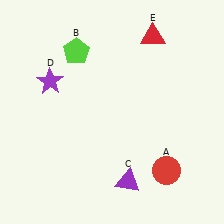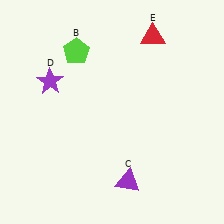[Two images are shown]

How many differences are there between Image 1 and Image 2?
There is 1 difference between the two images.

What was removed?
The red circle (A) was removed in Image 2.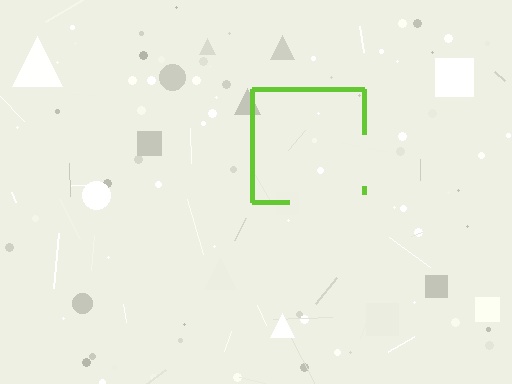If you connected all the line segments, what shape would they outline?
They would outline a square.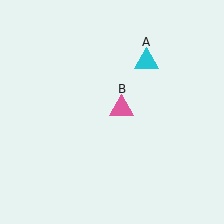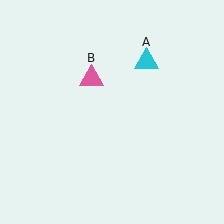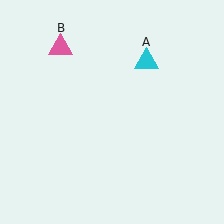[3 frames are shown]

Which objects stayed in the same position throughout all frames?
Cyan triangle (object A) remained stationary.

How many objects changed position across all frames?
1 object changed position: pink triangle (object B).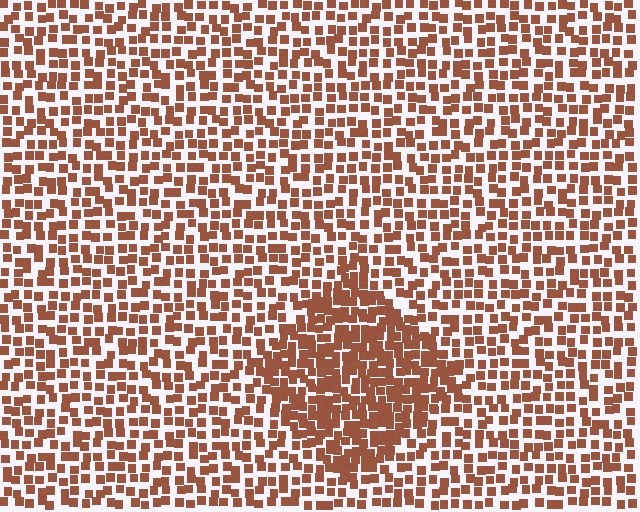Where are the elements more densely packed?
The elements are more densely packed inside the diamond boundary.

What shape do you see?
I see a diamond.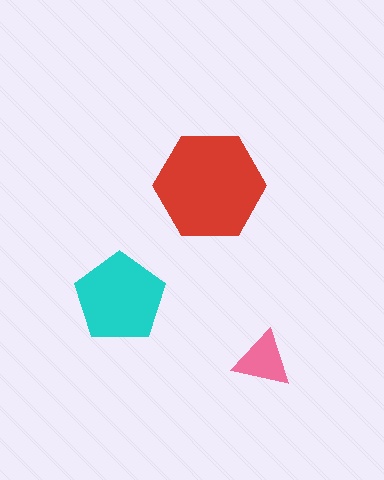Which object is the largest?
The red hexagon.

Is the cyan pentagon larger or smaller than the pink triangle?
Larger.